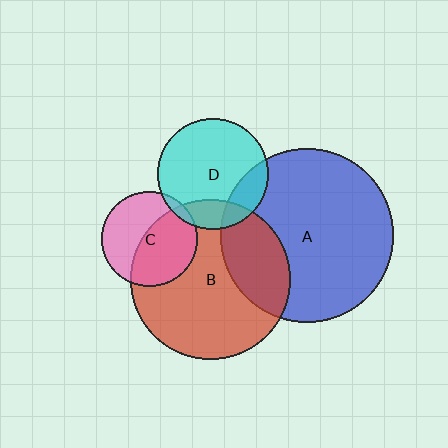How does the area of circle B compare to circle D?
Approximately 2.1 times.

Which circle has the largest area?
Circle A (blue).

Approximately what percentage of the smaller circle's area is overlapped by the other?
Approximately 25%.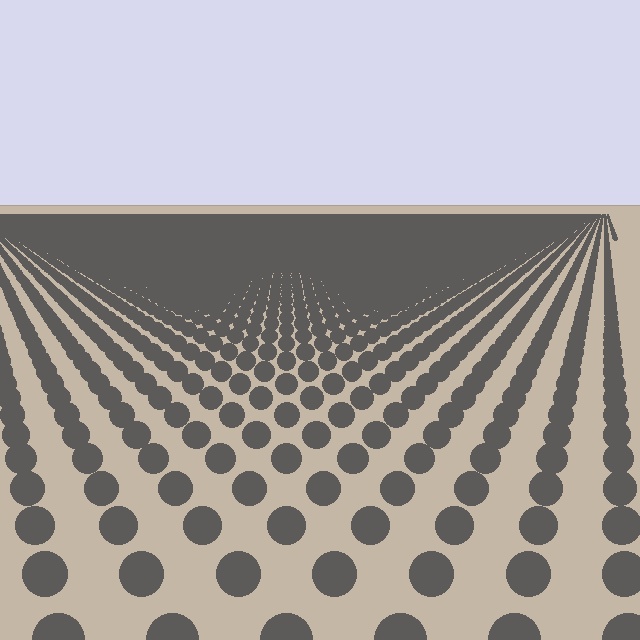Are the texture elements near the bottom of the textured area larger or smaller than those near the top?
Larger. Near the bottom, elements are closer to the viewer and appear at a bigger on-screen size.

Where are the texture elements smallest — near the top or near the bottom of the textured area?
Near the top.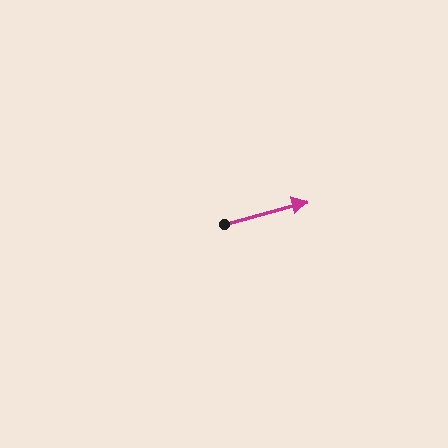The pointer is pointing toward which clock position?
Roughly 2 o'clock.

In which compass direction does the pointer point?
East.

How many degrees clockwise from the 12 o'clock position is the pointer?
Approximately 75 degrees.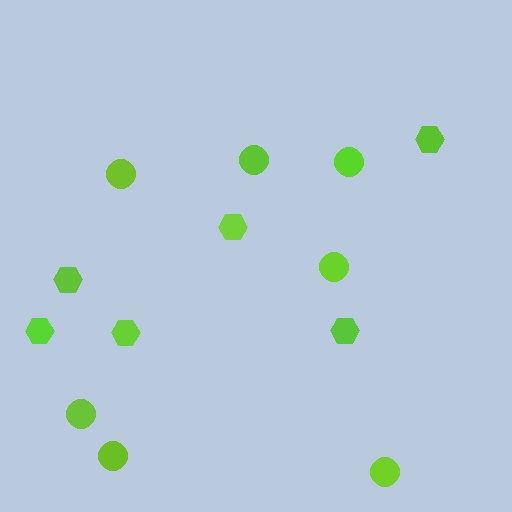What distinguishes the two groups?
There are 2 groups: one group of circles (7) and one group of hexagons (6).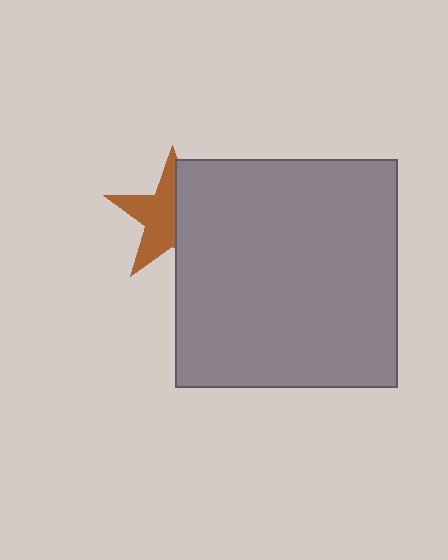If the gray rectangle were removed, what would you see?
You would see the complete brown star.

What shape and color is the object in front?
The object in front is a gray rectangle.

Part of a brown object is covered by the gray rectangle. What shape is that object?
It is a star.